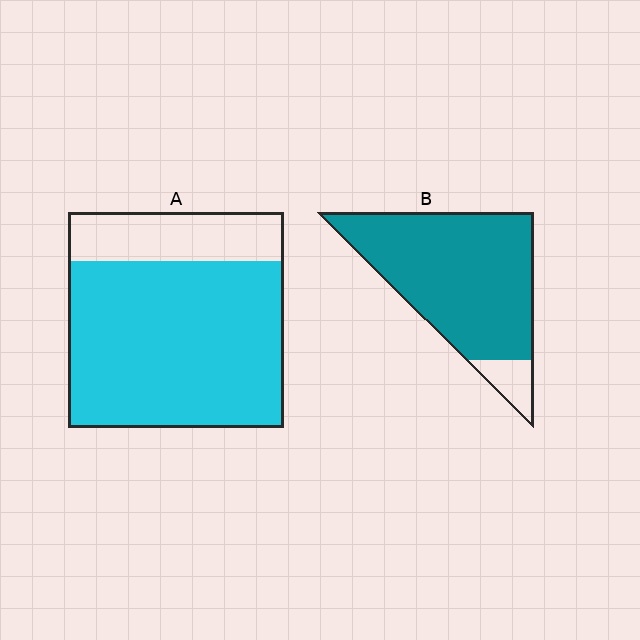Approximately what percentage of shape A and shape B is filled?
A is approximately 75% and B is approximately 90%.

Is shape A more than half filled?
Yes.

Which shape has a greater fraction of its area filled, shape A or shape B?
Shape B.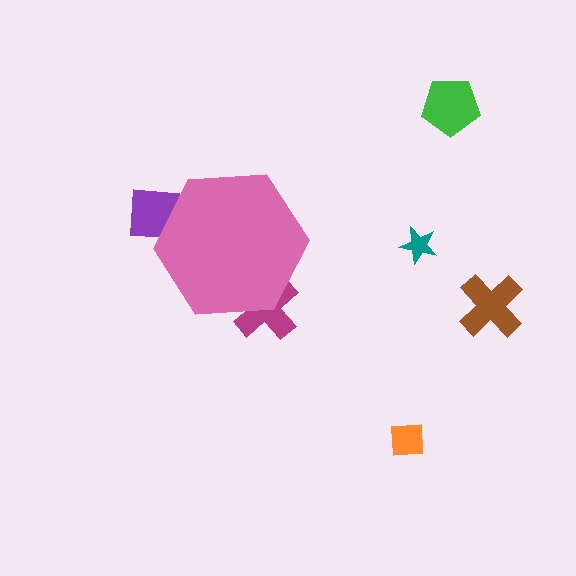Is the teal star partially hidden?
No, the teal star is fully visible.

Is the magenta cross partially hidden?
Yes, the magenta cross is partially hidden behind the pink hexagon.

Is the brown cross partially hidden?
No, the brown cross is fully visible.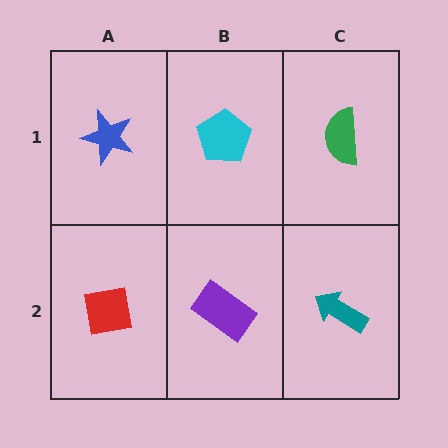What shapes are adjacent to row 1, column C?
A teal arrow (row 2, column C), a cyan pentagon (row 1, column B).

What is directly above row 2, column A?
A blue star.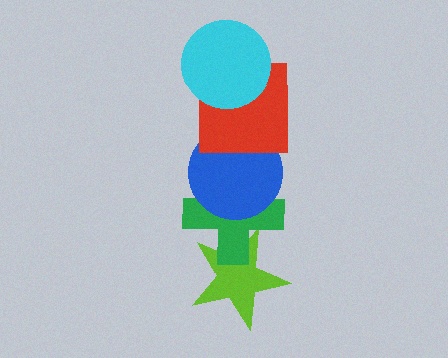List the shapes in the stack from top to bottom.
From top to bottom: the cyan circle, the red square, the blue circle, the green cross, the lime star.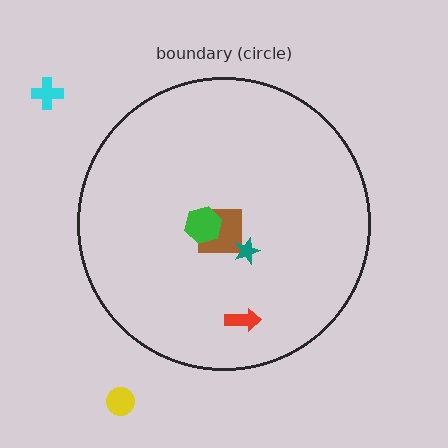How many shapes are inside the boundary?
4 inside, 2 outside.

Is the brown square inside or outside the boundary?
Inside.